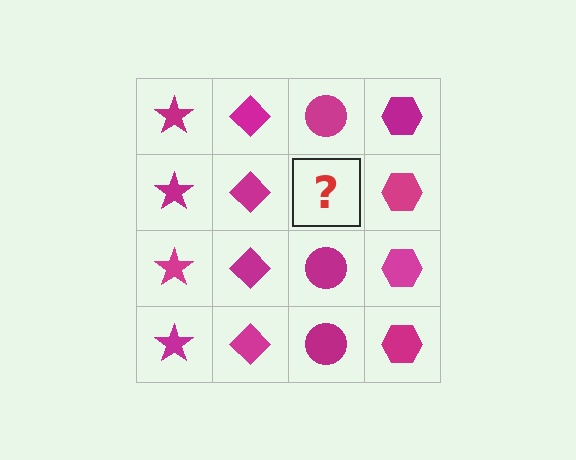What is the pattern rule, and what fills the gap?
The rule is that each column has a consistent shape. The gap should be filled with a magenta circle.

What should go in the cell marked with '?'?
The missing cell should contain a magenta circle.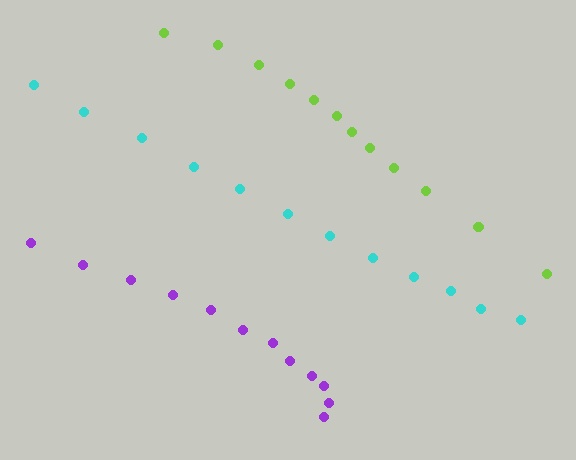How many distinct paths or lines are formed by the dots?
There are 3 distinct paths.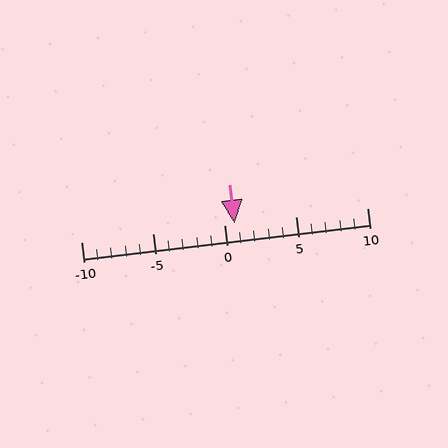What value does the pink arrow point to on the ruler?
The pink arrow points to approximately 1.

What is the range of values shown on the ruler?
The ruler shows values from -10 to 10.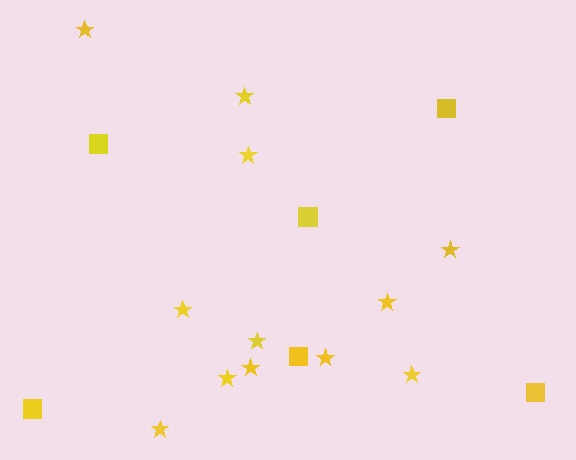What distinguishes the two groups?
There are 2 groups: one group of stars (12) and one group of squares (6).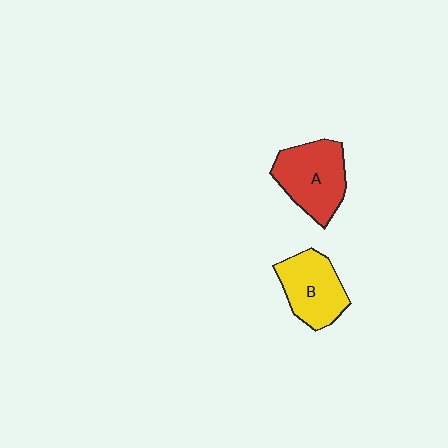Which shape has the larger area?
Shape A (red).